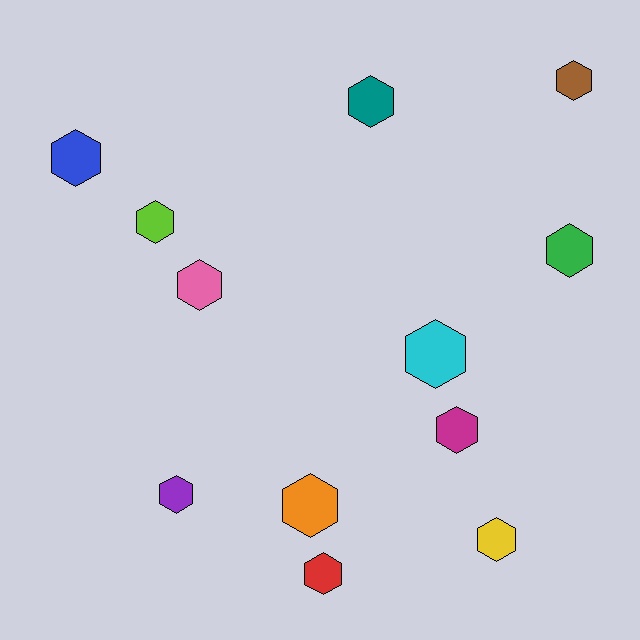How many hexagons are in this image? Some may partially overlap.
There are 12 hexagons.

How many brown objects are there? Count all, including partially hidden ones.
There is 1 brown object.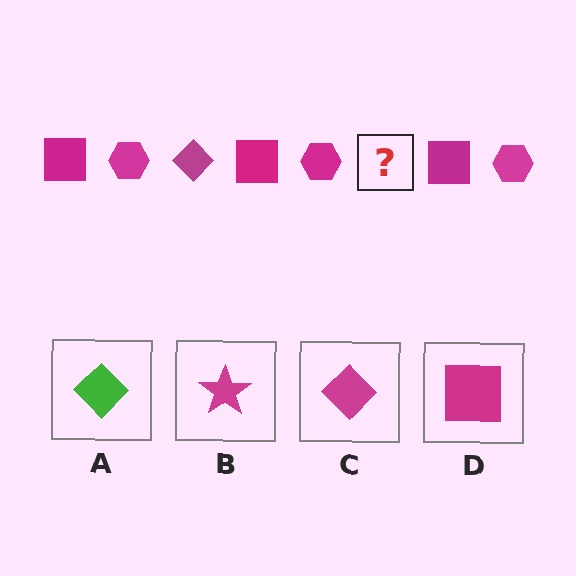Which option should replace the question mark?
Option C.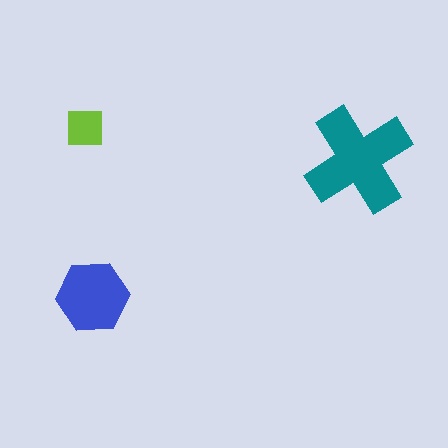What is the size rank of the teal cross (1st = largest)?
1st.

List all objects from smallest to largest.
The lime square, the blue hexagon, the teal cross.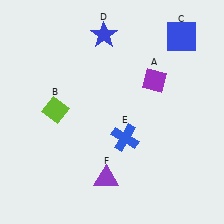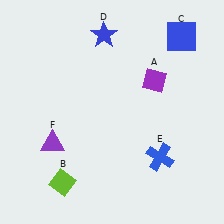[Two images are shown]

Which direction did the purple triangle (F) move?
The purple triangle (F) moved left.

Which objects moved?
The objects that moved are: the lime diamond (B), the blue cross (E), the purple triangle (F).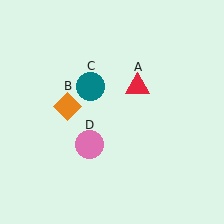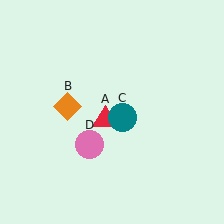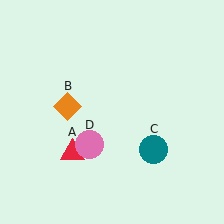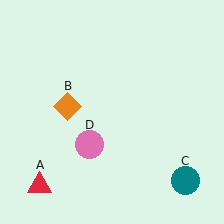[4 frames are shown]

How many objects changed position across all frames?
2 objects changed position: red triangle (object A), teal circle (object C).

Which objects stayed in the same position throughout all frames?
Orange diamond (object B) and pink circle (object D) remained stationary.